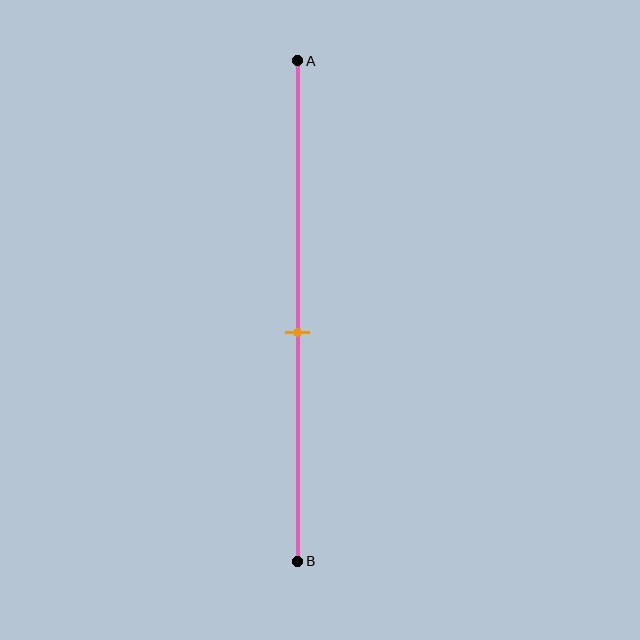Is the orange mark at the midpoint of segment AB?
No, the mark is at about 55% from A, not at the 50% midpoint.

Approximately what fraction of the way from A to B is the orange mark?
The orange mark is approximately 55% of the way from A to B.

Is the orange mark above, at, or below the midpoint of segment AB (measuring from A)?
The orange mark is below the midpoint of segment AB.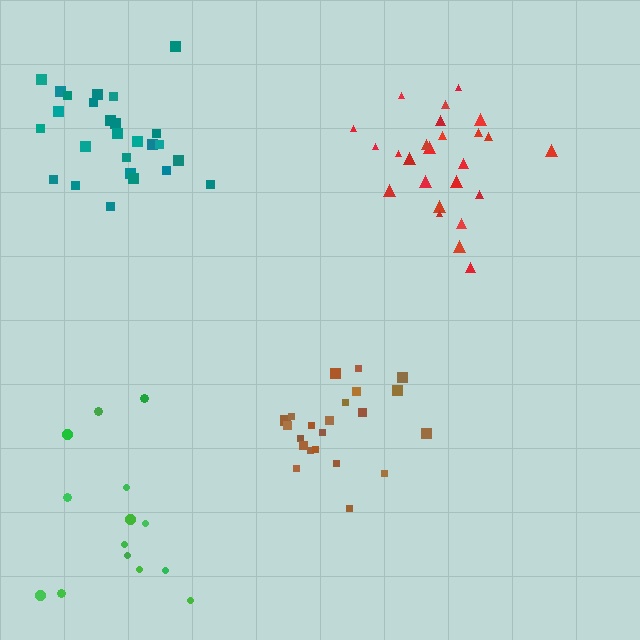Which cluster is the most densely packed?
Teal.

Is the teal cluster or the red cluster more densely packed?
Teal.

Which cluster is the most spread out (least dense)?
Green.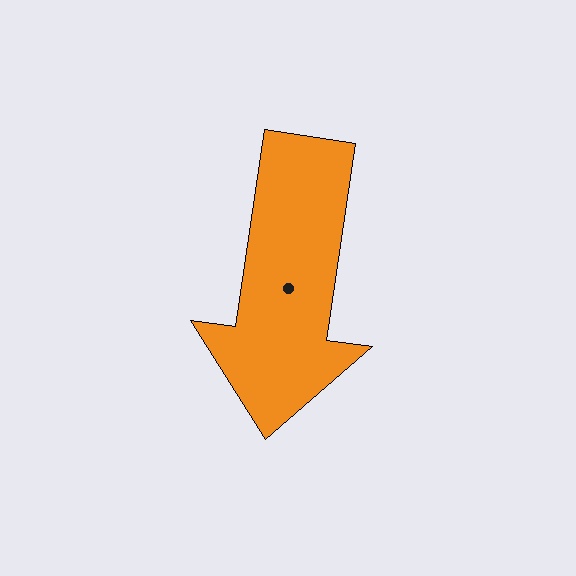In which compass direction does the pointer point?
South.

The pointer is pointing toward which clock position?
Roughly 6 o'clock.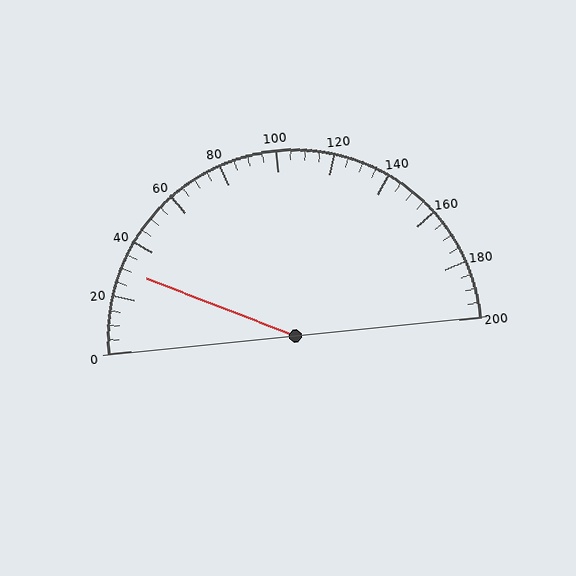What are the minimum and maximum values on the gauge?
The gauge ranges from 0 to 200.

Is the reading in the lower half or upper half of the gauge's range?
The reading is in the lower half of the range (0 to 200).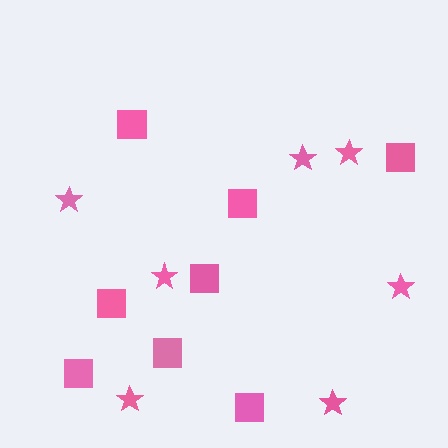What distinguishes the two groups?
There are 2 groups: one group of stars (7) and one group of squares (8).